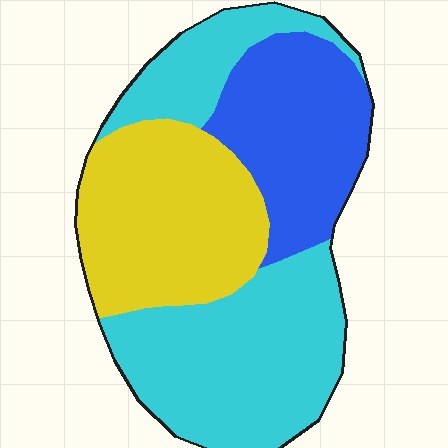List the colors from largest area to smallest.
From largest to smallest: cyan, yellow, blue.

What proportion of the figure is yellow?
Yellow covers around 30% of the figure.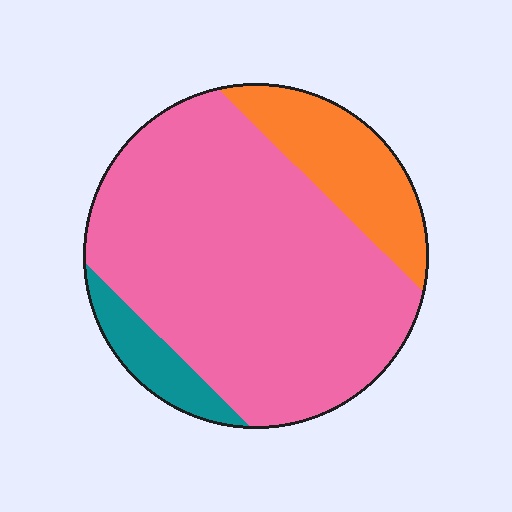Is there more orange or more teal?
Orange.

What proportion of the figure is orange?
Orange takes up about one sixth (1/6) of the figure.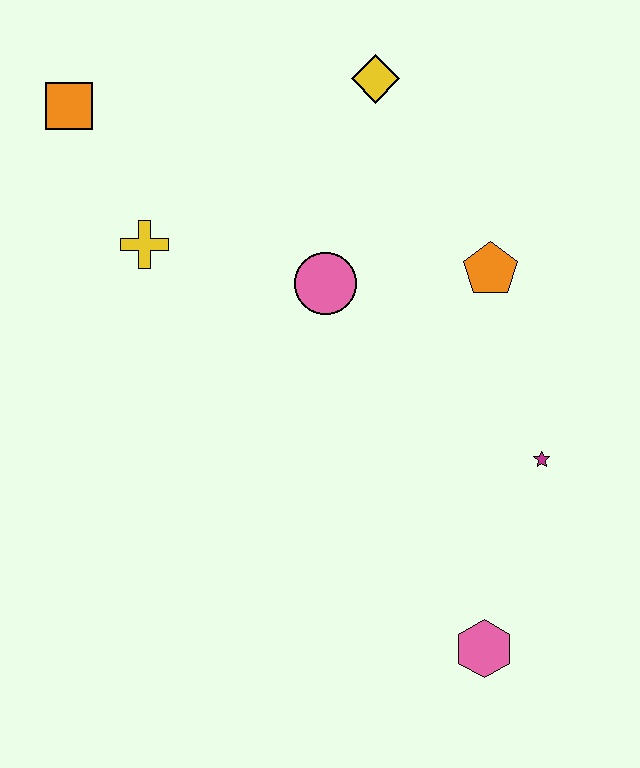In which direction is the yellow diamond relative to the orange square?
The yellow diamond is to the right of the orange square.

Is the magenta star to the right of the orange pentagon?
Yes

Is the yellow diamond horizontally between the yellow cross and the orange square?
No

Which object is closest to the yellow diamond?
The pink circle is closest to the yellow diamond.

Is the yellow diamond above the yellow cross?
Yes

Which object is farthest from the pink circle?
The pink hexagon is farthest from the pink circle.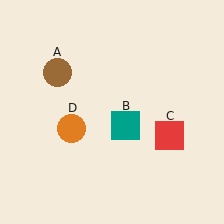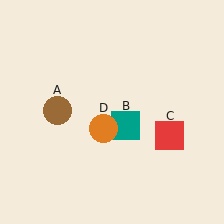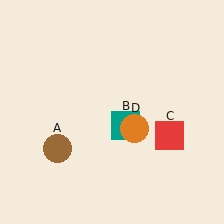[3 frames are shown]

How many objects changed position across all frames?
2 objects changed position: brown circle (object A), orange circle (object D).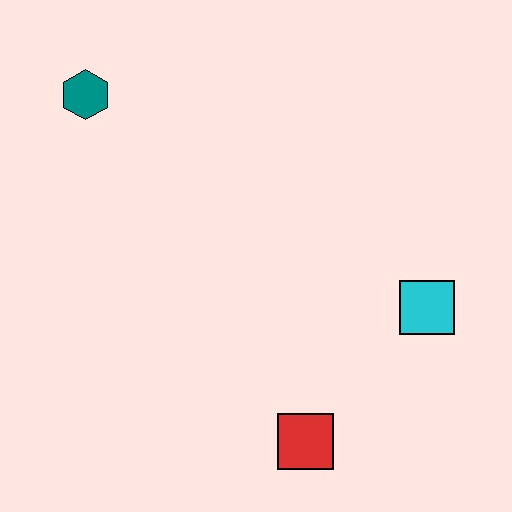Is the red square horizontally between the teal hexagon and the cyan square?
Yes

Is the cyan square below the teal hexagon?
Yes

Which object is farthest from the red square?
The teal hexagon is farthest from the red square.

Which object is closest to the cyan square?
The red square is closest to the cyan square.